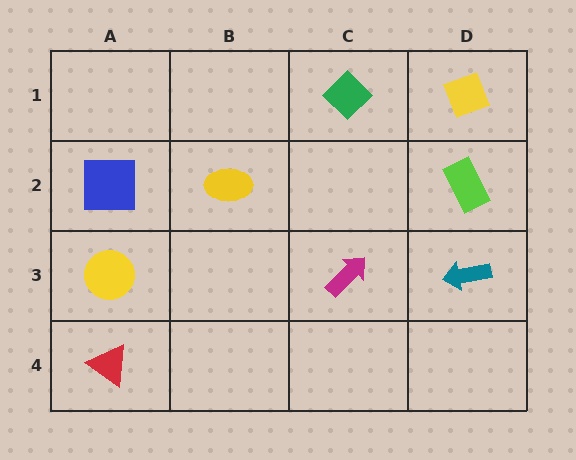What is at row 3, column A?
A yellow circle.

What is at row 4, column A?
A red triangle.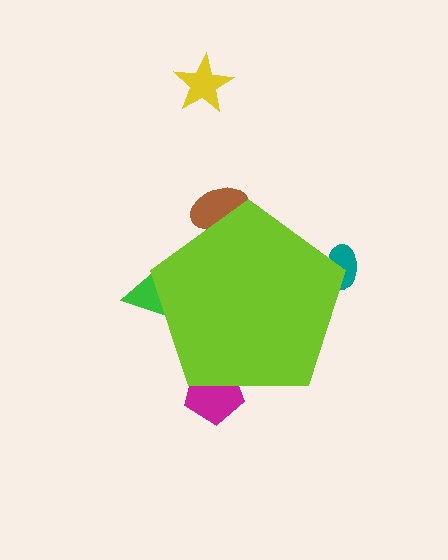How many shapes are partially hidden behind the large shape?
4 shapes are partially hidden.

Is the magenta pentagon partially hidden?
Yes, the magenta pentagon is partially hidden behind the lime pentagon.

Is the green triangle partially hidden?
Yes, the green triangle is partially hidden behind the lime pentagon.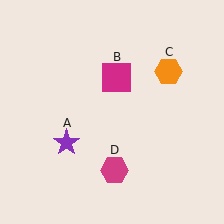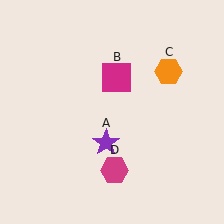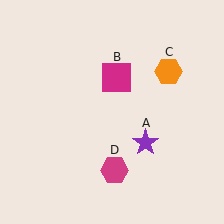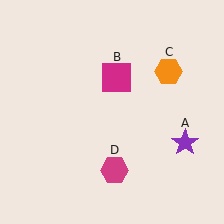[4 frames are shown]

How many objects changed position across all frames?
1 object changed position: purple star (object A).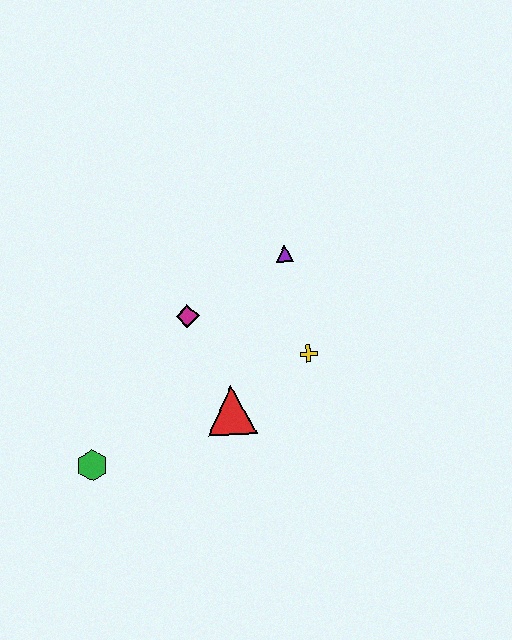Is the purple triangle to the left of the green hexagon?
No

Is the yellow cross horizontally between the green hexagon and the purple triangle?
No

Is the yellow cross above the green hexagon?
Yes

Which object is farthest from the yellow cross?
The green hexagon is farthest from the yellow cross.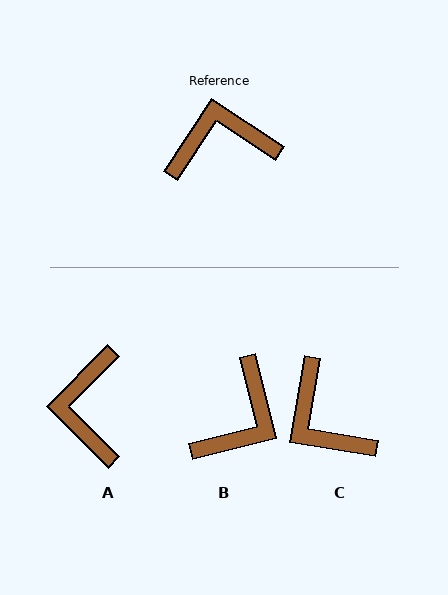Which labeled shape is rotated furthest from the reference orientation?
B, about 133 degrees away.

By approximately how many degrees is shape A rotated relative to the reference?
Approximately 79 degrees counter-clockwise.